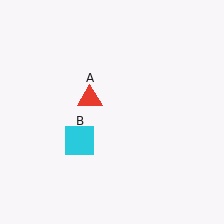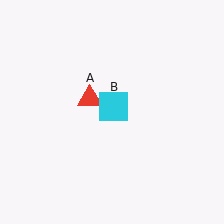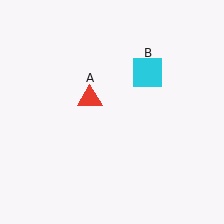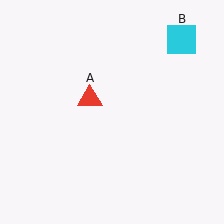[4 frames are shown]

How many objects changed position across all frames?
1 object changed position: cyan square (object B).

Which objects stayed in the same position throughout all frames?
Red triangle (object A) remained stationary.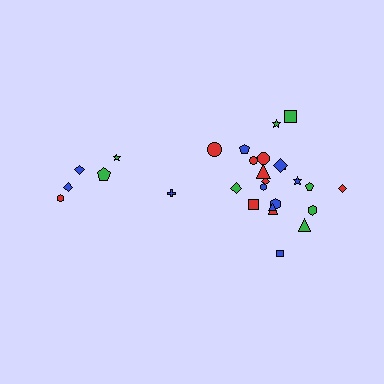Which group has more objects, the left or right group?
The right group.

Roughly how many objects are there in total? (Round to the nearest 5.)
Roughly 30 objects in total.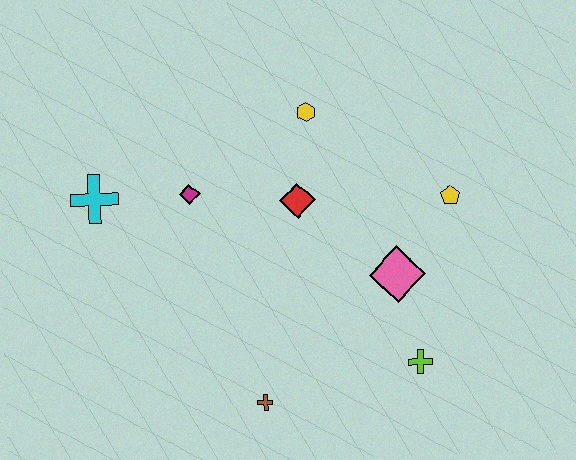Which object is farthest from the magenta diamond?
The lime cross is farthest from the magenta diamond.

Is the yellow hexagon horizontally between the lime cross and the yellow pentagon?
No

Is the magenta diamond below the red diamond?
No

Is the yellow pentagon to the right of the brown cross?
Yes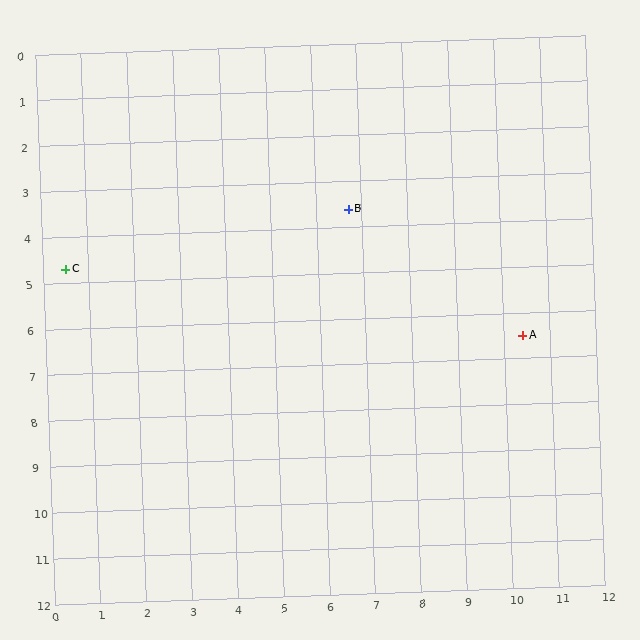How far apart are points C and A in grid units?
Points C and A are about 10.1 grid units apart.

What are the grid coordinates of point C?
Point C is at approximately (0.5, 4.7).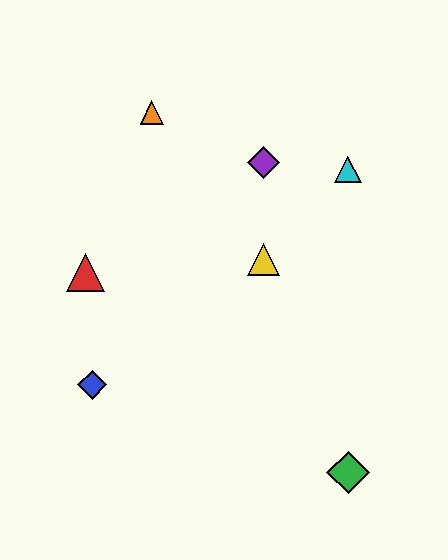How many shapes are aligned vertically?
2 shapes (the yellow triangle, the purple diamond) are aligned vertically.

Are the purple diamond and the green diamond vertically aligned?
No, the purple diamond is at x≈263 and the green diamond is at x≈348.